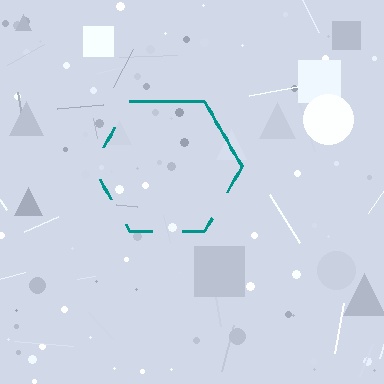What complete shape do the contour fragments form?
The contour fragments form a hexagon.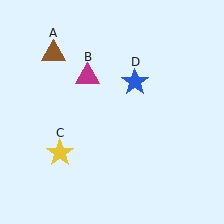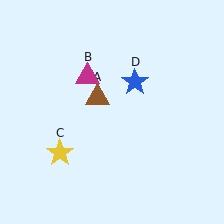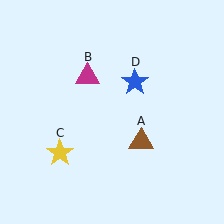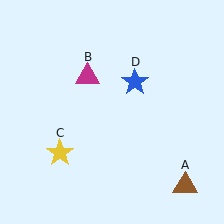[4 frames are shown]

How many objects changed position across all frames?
1 object changed position: brown triangle (object A).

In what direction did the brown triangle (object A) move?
The brown triangle (object A) moved down and to the right.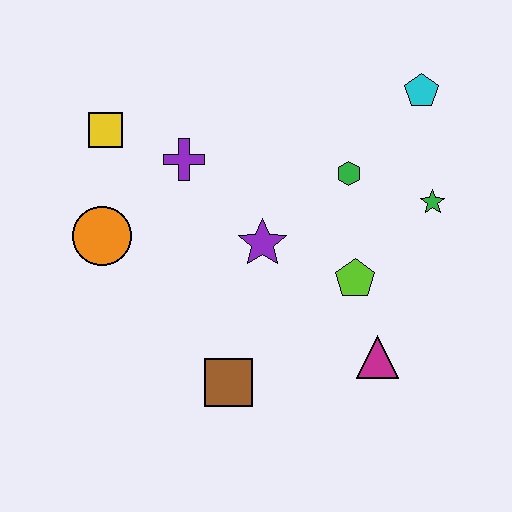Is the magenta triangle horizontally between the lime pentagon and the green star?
Yes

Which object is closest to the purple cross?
The yellow square is closest to the purple cross.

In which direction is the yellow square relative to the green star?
The yellow square is to the left of the green star.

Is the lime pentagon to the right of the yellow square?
Yes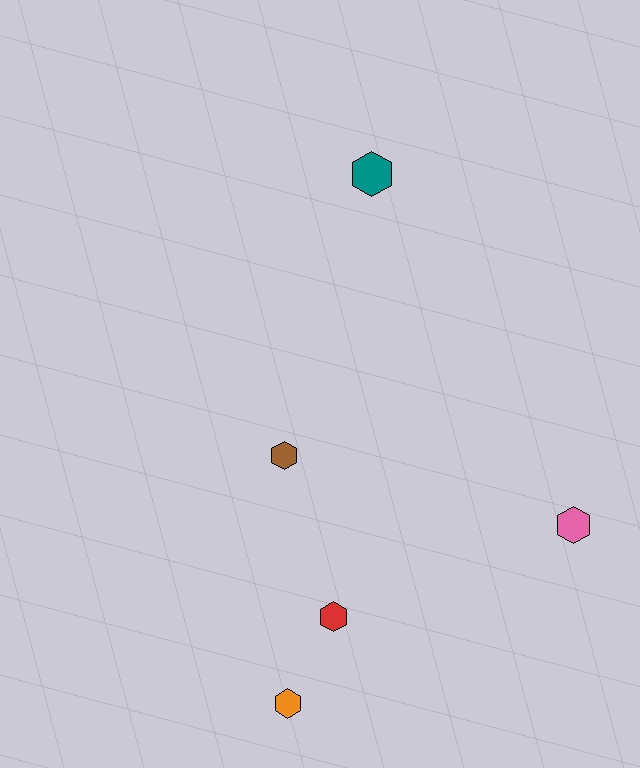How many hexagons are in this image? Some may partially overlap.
There are 5 hexagons.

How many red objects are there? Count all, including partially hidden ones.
There is 1 red object.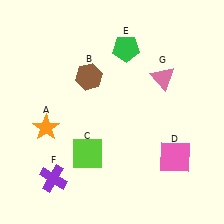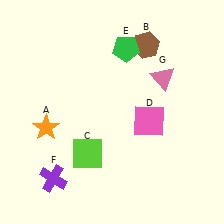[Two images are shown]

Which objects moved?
The objects that moved are: the brown hexagon (B), the pink square (D).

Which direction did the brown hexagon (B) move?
The brown hexagon (B) moved right.